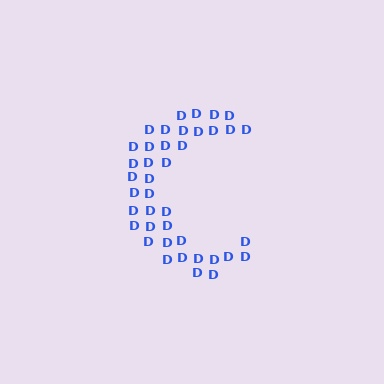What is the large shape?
The large shape is the letter C.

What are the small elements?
The small elements are letter D's.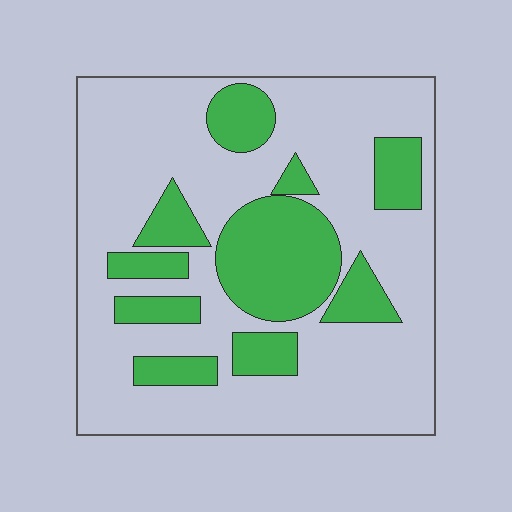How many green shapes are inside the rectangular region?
10.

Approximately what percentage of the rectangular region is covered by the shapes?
Approximately 30%.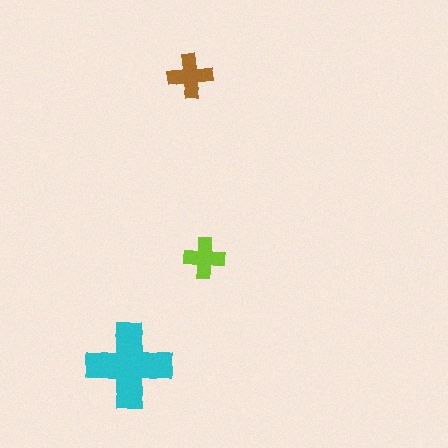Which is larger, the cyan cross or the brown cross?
The cyan one.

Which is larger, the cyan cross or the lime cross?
The cyan one.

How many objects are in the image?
There are 3 objects in the image.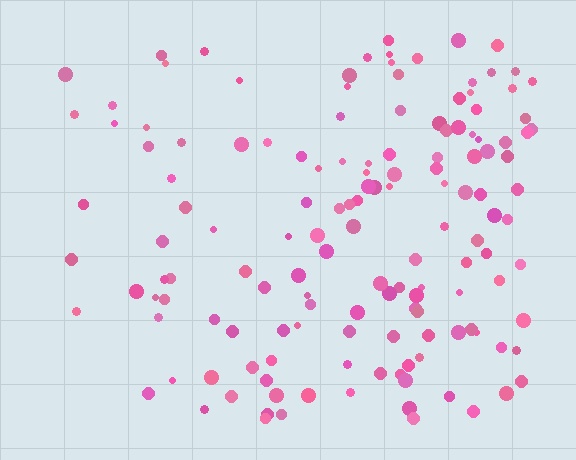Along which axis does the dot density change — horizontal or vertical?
Horizontal.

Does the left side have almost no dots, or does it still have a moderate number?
Still a moderate number, just noticeably fewer than the right.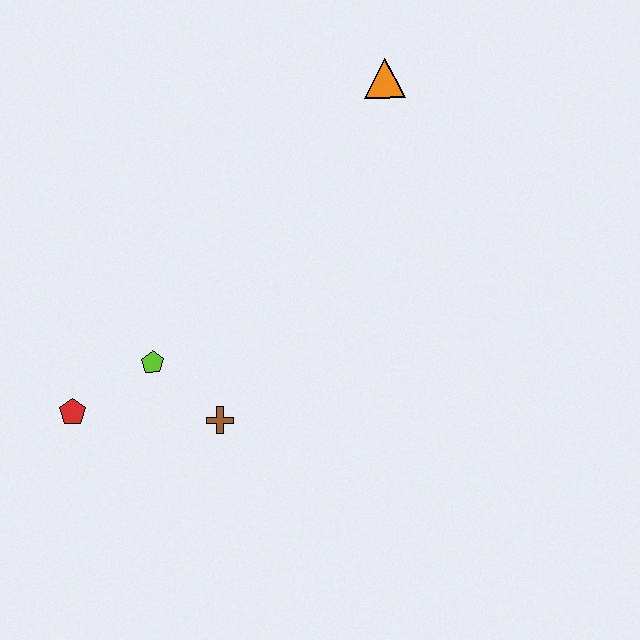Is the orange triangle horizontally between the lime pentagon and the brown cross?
No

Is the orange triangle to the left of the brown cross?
No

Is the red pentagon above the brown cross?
Yes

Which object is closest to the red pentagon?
The lime pentagon is closest to the red pentagon.